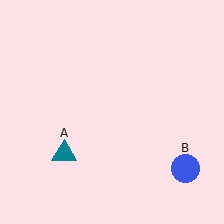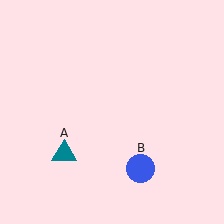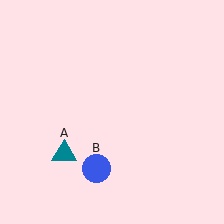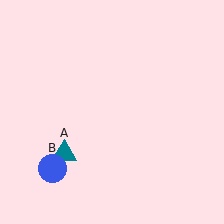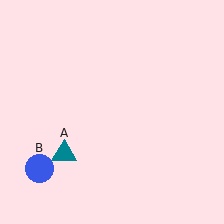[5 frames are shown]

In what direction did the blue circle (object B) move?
The blue circle (object B) moved left.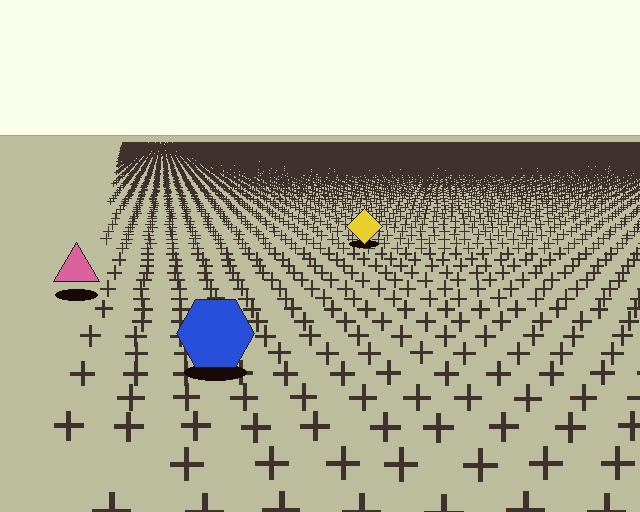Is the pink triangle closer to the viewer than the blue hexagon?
No. The blue hexagon is closer — you can tell from the texture gradient: the ground texture is coarser near it.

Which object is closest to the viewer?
The blue hexagon is closest. The texture marks near it are larger and more spread out.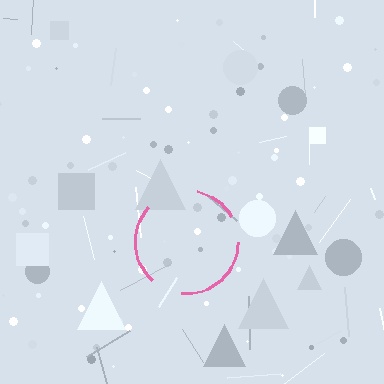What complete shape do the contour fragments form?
The contour fragments form a circle.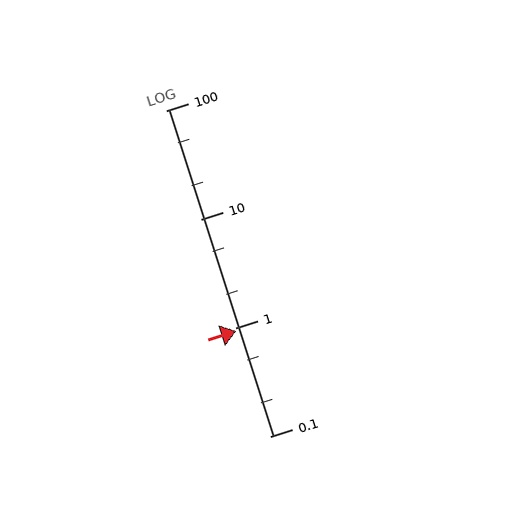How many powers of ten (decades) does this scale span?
The scale spans 3 decades, from 0.1 to 100.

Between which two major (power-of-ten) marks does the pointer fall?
The pointer is between 0.1 and 1.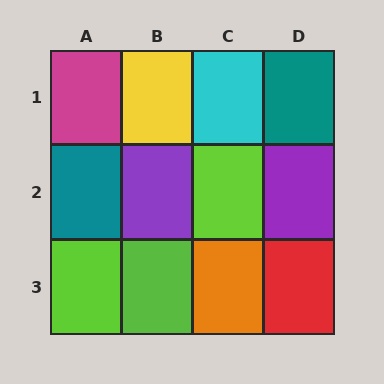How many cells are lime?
3 cells are lime.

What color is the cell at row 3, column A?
Lime.